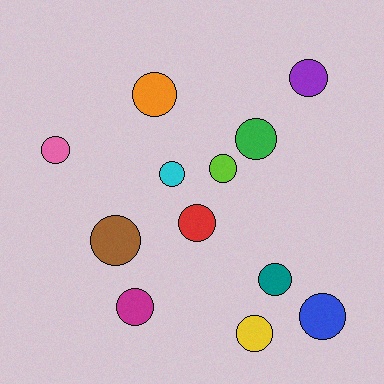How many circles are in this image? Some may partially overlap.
There are 12 circles.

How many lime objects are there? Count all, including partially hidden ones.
There is 1 lime object.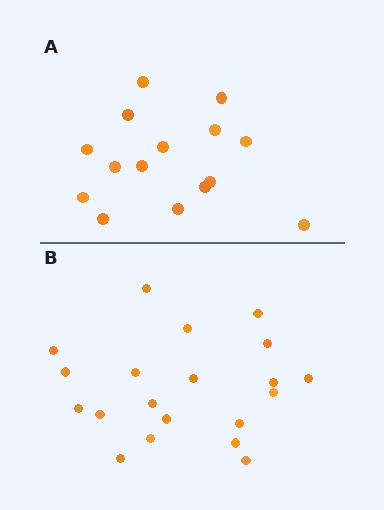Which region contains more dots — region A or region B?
Region B (the bottom region) has more dots.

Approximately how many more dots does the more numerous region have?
Region B has about 5 more dots than region A.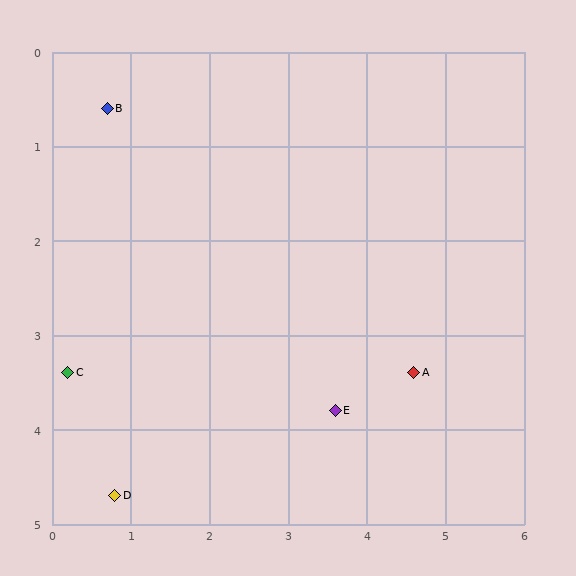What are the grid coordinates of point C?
Point C is at approximately (0.2, 3.4).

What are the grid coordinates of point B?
Point B is at approximately (0.7, 0.6).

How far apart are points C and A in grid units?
Points C and A are about 4.4 grid units apart.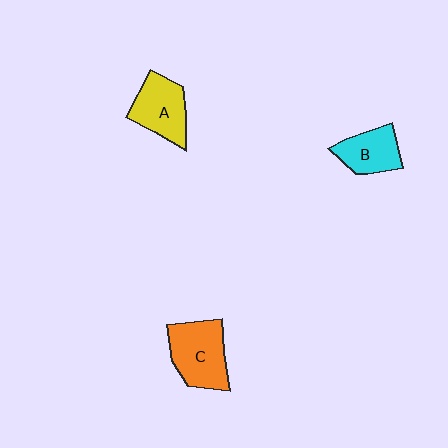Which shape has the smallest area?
Shape B (cyan).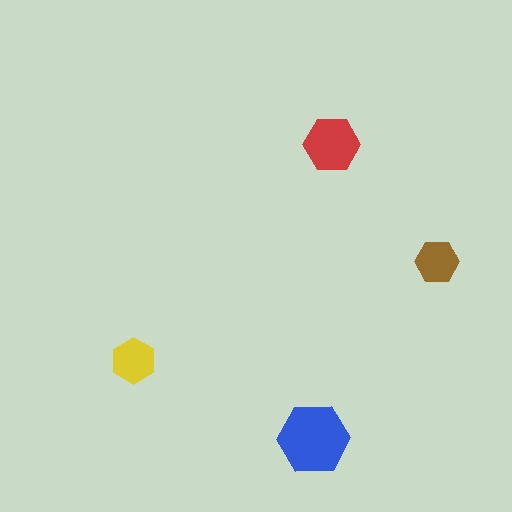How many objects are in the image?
There are 4 objects in the image.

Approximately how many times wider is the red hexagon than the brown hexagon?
About 1.5 times wider.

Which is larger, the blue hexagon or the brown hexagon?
The blue one.